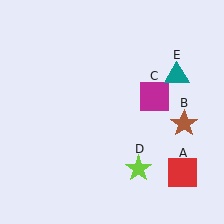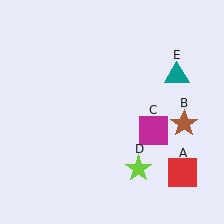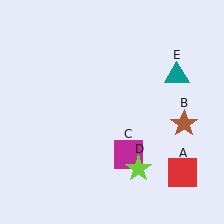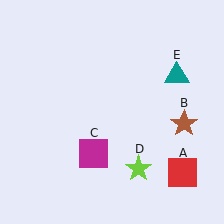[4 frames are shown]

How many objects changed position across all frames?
1 object changed position: magenta square (object C).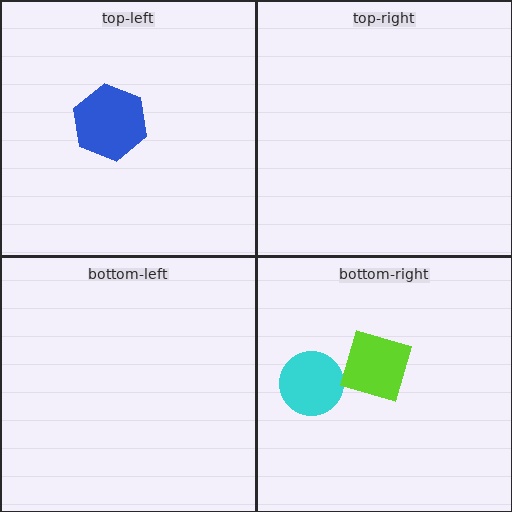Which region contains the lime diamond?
The bottom-right region.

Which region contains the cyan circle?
The bottom-right region.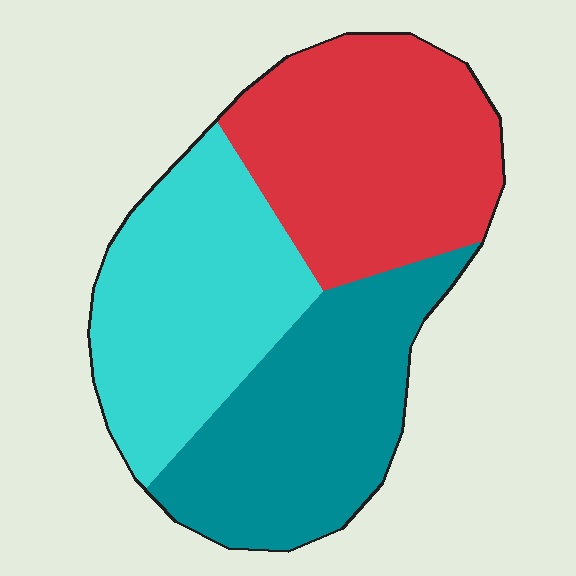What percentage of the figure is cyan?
Cyan covers roughly 30% of the figure.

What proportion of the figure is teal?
Teal covers roughly 30% of the figure.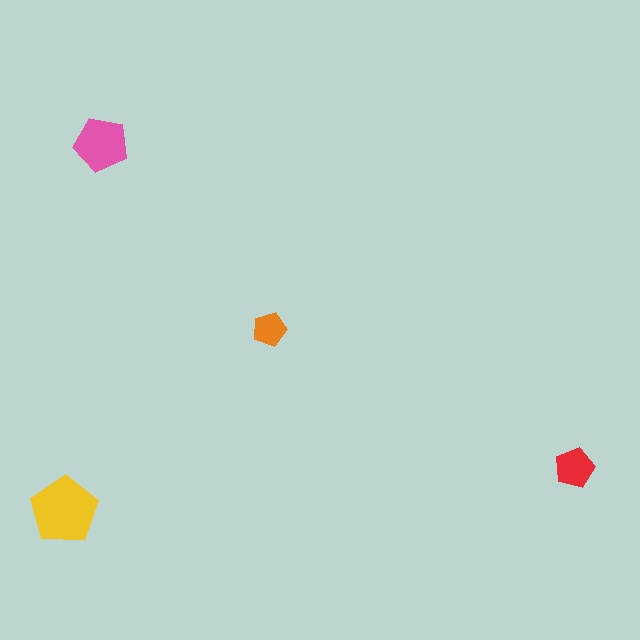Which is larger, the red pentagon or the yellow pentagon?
The yellow one.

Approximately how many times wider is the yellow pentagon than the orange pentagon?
About 2 times wider.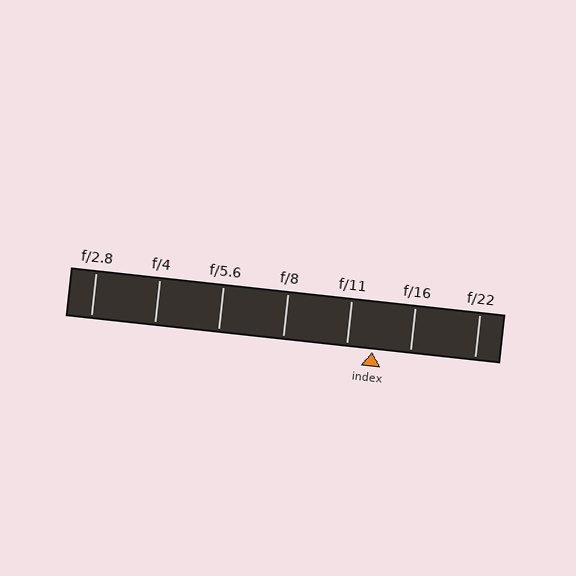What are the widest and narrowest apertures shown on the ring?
The widest aperture shown is f/2.8 and the narrowest is f/22.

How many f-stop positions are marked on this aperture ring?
There are 7 f-stop positions marked.